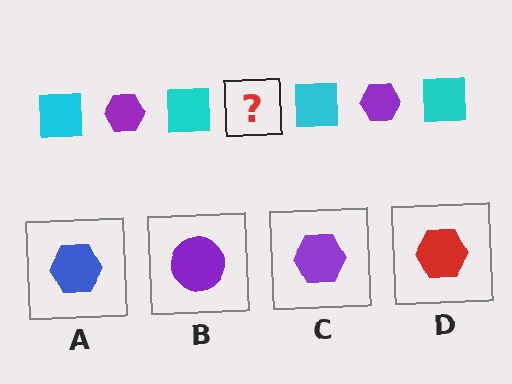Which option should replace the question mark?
Option C.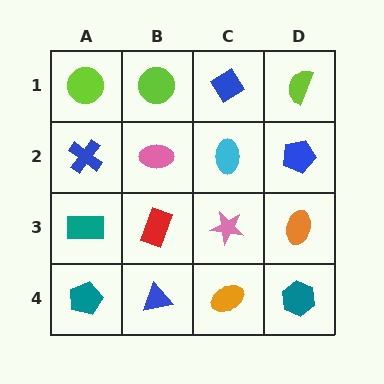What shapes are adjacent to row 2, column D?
A lime semicircle (row 1, column D), an orange ellipse (row 3, column D), a cyan ellipse (row 2, column C).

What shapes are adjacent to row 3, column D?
A blue pentagon (row 2, column D), a teal hexagon (row 4, column D), a pink star (row 3, column C).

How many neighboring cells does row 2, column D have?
3.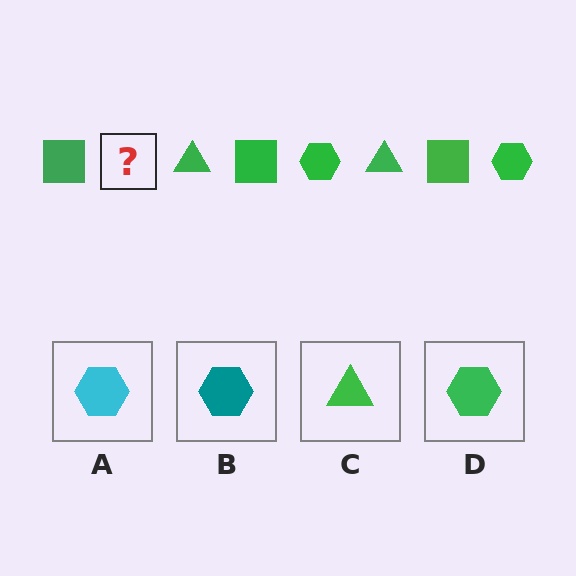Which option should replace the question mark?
Option D.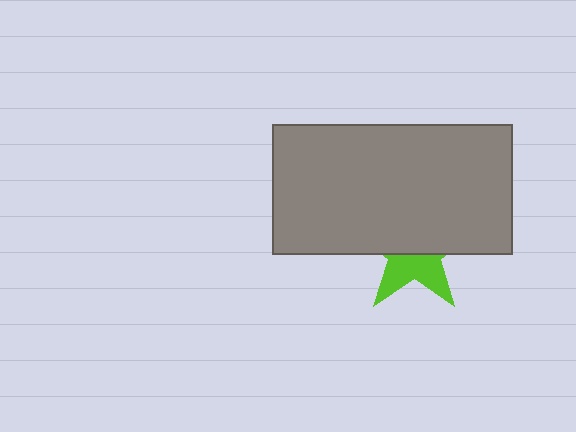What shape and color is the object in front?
The object in front is a gray rectangle.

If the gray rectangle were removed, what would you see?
You would see the complete lime star.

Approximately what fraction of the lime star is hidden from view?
Roughly 59% of the lime star is hidden behind the gray rectangle.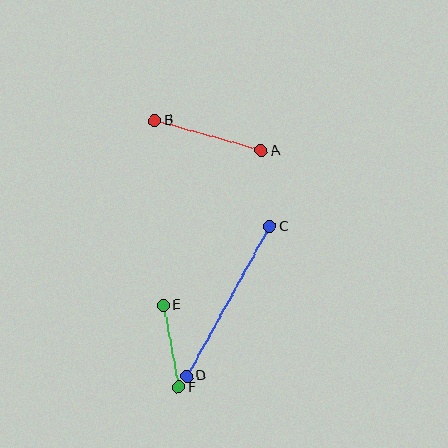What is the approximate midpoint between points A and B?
The midpoint is at approximately (208, 136) pixels.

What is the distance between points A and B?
The distance is approximately 111 pixels.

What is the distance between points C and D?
The distance is approximately 171 pixels.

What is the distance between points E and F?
The distance is approximately 83 pixels.